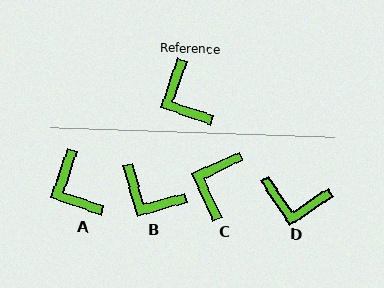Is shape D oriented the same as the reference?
No, it is off by about 52 degrees.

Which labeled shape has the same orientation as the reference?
A.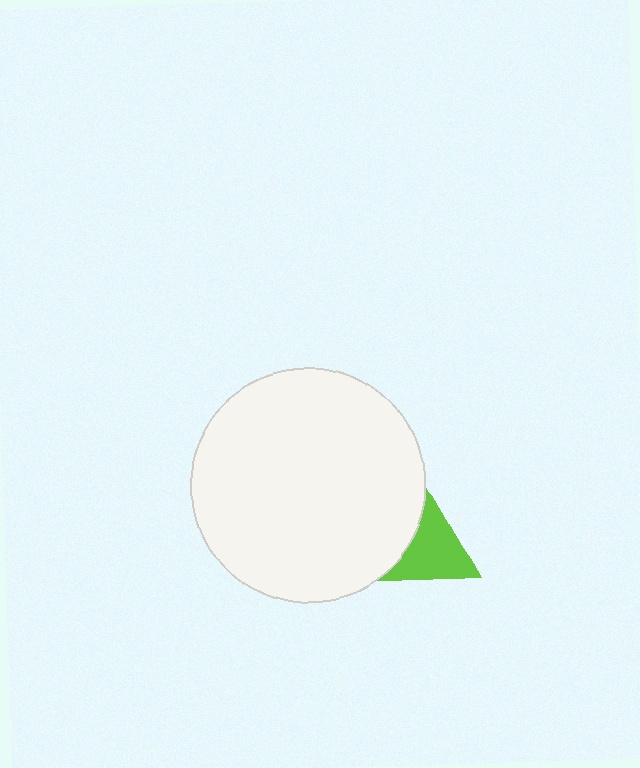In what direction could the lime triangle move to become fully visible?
The lime triangle could move right. That would shift it out from behind the white circle entirely.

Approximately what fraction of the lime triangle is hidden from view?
Roughly 45% of the lime triangle is hidden behind the white circle.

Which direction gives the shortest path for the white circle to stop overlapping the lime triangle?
Moving left gives the shortest separation.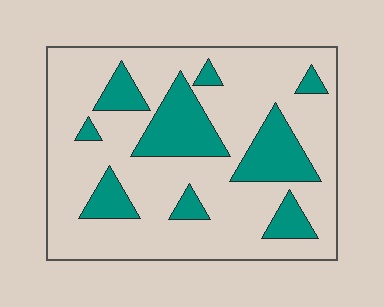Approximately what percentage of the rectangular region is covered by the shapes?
Approximately 25%.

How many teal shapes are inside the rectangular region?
9.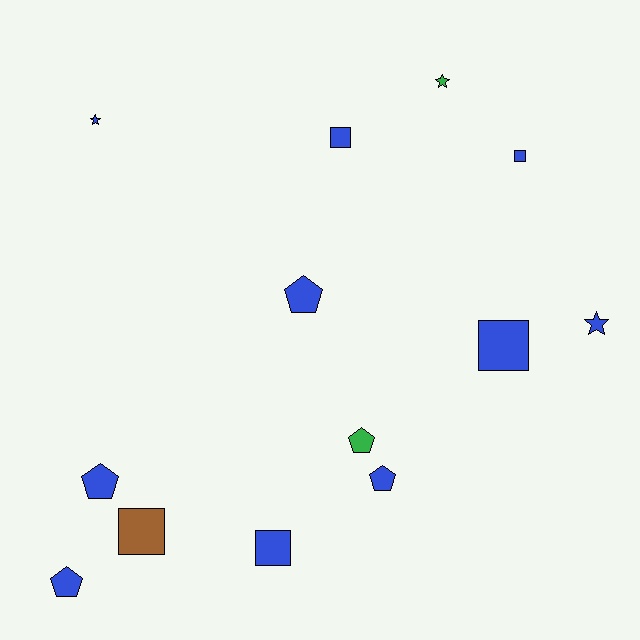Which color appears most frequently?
Blue, with 10 objects.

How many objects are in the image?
There are 13 objects.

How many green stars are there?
There is 1 green star.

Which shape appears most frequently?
Pentagon, with 5 objects.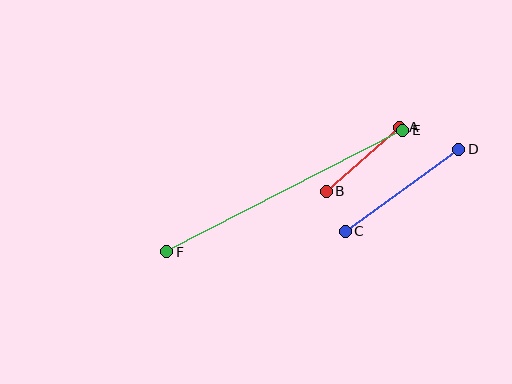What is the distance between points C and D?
The distance is approximately 140 pixels.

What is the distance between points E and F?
The distance is approximately 266 pixels.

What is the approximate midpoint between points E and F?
The midpoint is at approximately (285, 191) pixels.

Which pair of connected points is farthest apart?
Points E and F are farthest apart.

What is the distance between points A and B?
The distance is approximately 98 pixels.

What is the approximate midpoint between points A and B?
The midpoint is at approximately (363, 159) pixels.